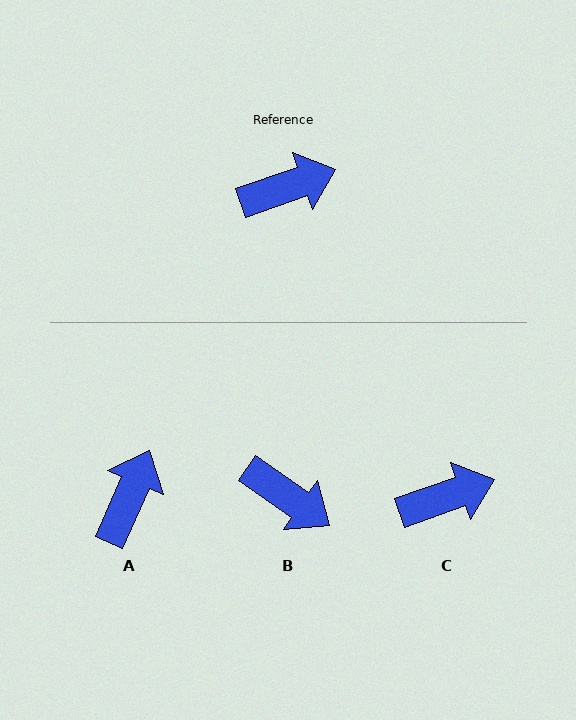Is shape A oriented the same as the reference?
No, it is off by about 47 degrees.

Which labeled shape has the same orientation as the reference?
C.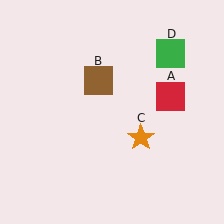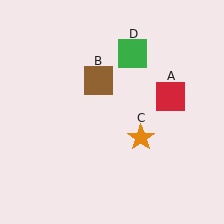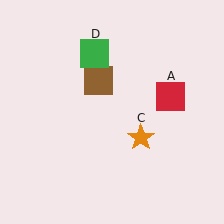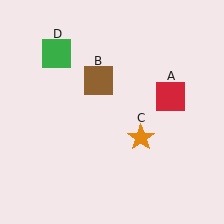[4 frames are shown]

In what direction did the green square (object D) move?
The green square (object D) moved left.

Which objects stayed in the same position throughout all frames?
Red square (object A) and brown square (object B) and orange star (object C) remained stationary.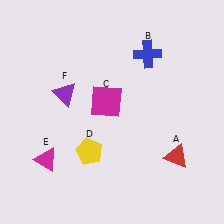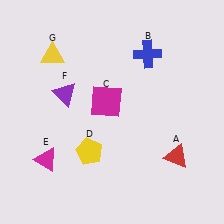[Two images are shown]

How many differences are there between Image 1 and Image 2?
There is 1 difference between the two images.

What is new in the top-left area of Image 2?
A yellow triangle (G) was added in the top-left area of Image 2.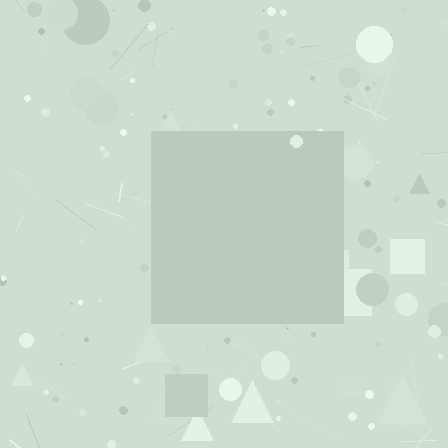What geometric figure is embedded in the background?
A square is embedded in the background.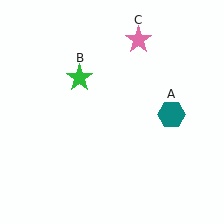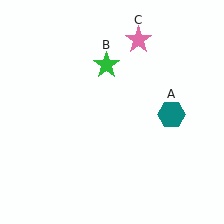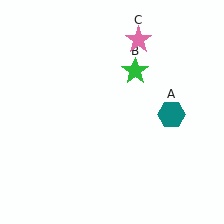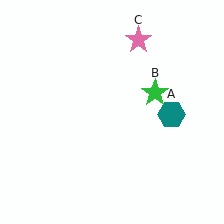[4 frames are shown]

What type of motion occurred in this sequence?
The green star (object B) rotated clockwise around the center of the scene.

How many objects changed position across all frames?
1 object changed position: green star (object B).